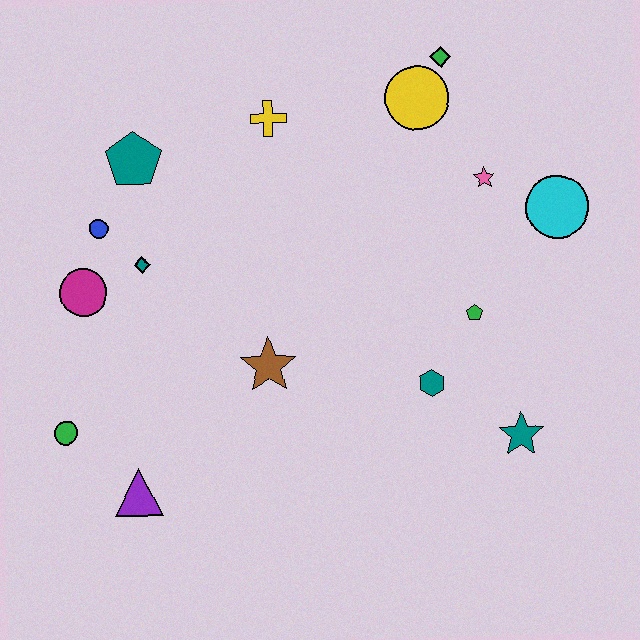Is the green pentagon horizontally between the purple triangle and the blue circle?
No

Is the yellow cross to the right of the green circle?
Yes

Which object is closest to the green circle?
The purple triangle is closest to the green circle.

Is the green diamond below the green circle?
No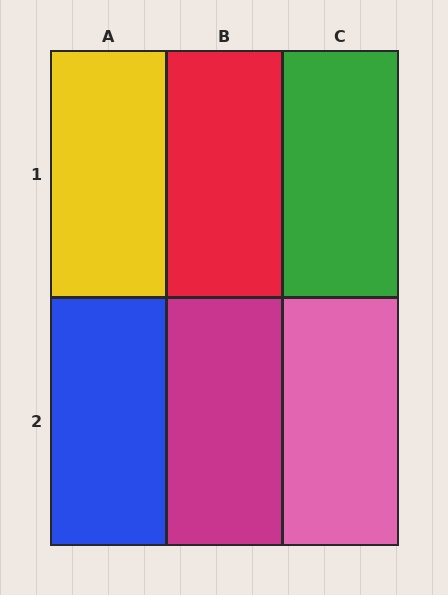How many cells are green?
1 cell is green.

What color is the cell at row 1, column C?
Green.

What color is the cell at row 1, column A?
Yellow.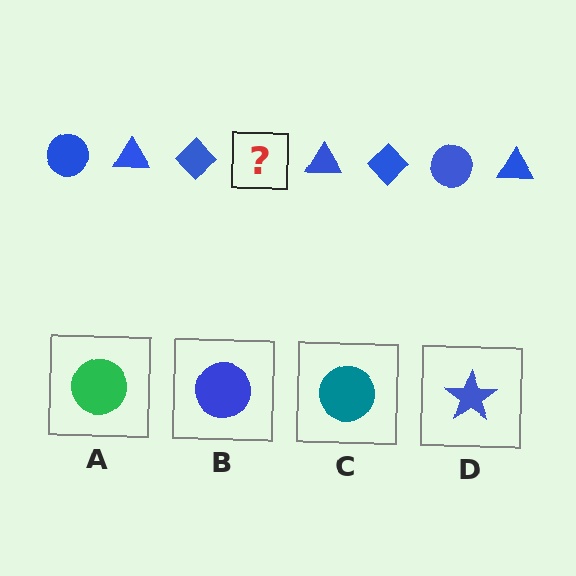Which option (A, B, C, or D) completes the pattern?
B.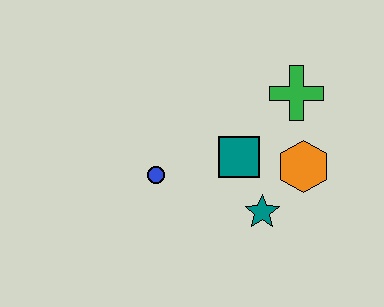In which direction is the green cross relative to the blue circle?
The green cross is to the right of the blue circle.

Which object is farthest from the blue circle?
The green cross is farthest from the blue circle.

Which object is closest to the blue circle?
The teal square is closest to the blue circle.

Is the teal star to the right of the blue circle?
Yes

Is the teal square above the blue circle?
Yes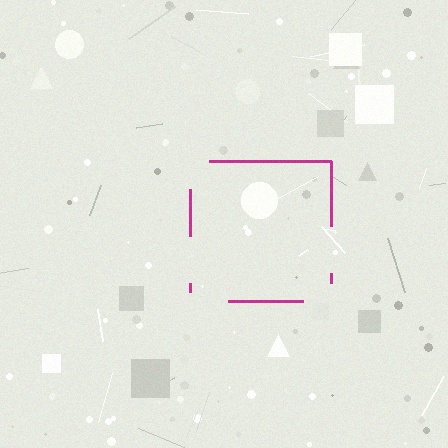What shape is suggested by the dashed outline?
The dashed outline suggests a square.